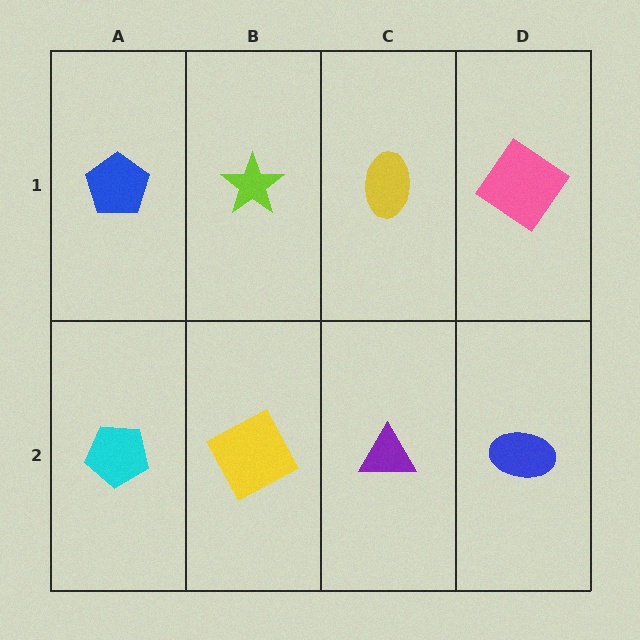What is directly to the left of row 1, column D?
A yellow ellipse.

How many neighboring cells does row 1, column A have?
2.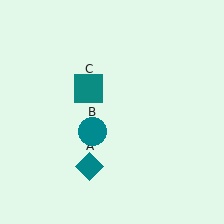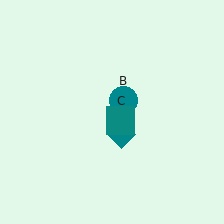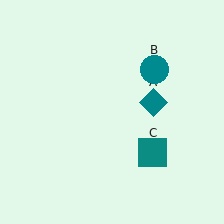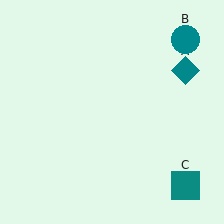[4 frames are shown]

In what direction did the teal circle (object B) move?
The teal circle (object B) moved up and to the right.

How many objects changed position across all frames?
3 objects changed position: teal diamond (object A), teal circle (object B), teal square (object C).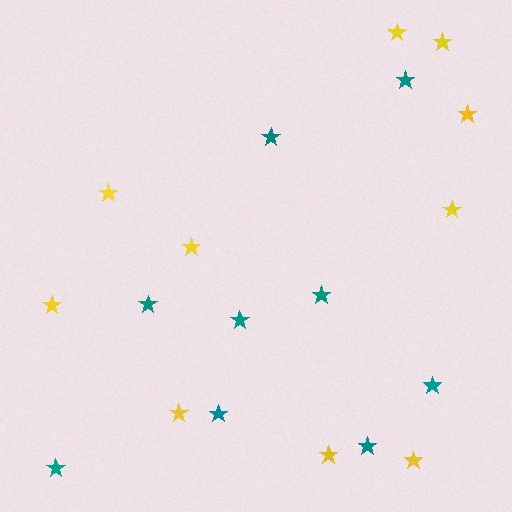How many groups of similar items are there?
There are 2 groups: one group of teal stars (9) and one group of yellow stars (10).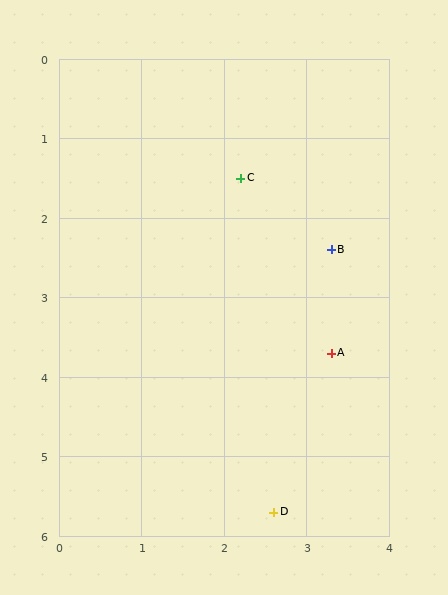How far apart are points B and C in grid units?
Points B and C are about 1.4 grid units apart.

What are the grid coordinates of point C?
Point C is at approximately (2.2, 1.5).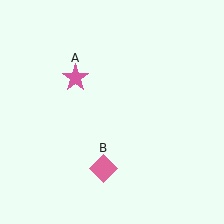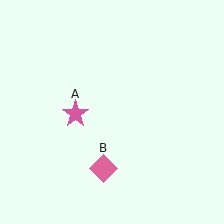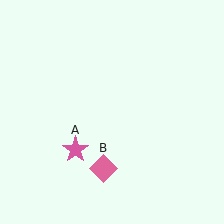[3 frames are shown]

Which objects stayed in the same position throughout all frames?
Pink diamond (object B) remained stationary.